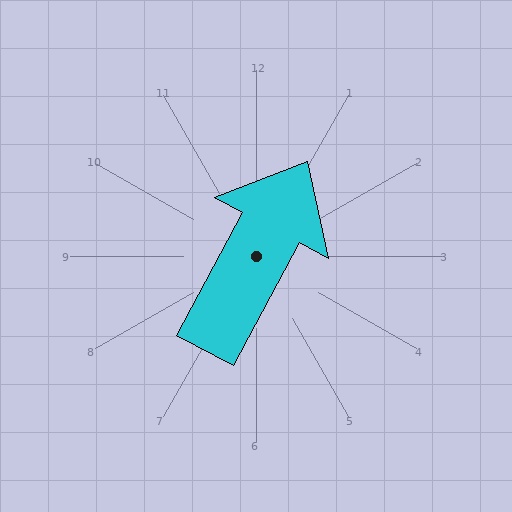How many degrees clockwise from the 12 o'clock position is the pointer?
Approximately 28 degrees.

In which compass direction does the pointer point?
Northeast.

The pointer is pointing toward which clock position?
Roughly 1 o'clock.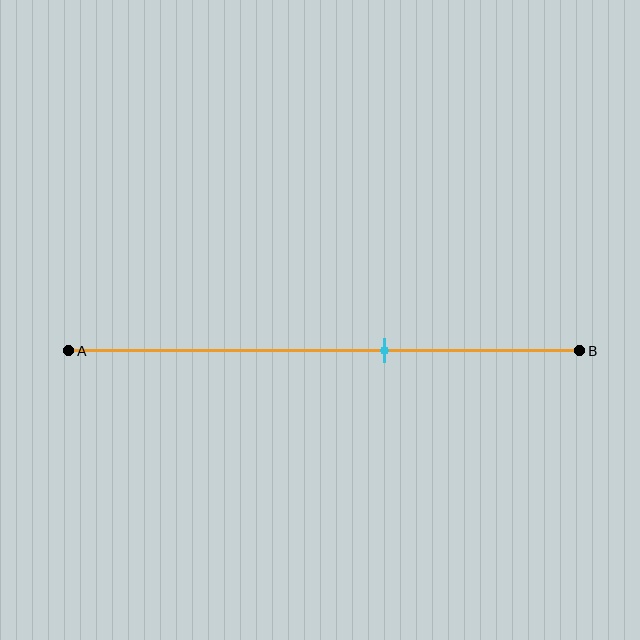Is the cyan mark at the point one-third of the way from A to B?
No, the mark is at about 60% from A, not at the 33% one-third point.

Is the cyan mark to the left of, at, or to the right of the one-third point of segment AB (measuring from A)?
The cyan mark is to the right of the one-third point of segment AB.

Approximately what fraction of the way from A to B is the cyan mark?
The cyan mark is approximately 60% of the way from A to B.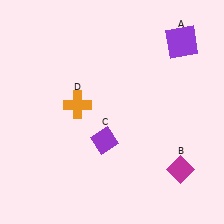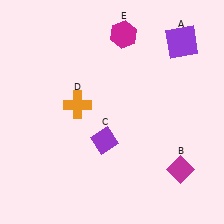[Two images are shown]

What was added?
A magenta hexagon (E) was added in Image 2.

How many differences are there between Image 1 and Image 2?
There is 1 difference between the two images.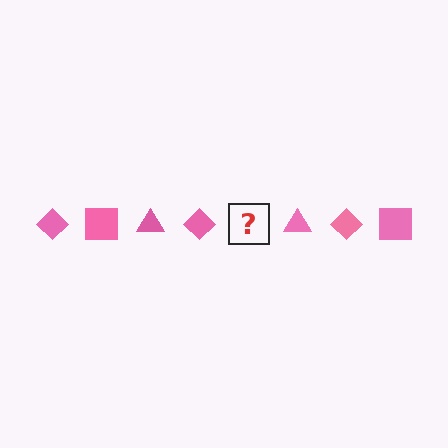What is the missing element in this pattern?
The missing element is a pink square.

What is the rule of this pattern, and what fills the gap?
The rule is that the pattern cycles through diamond, square, triangle shapes in pink. The gap should be filled with a pink square.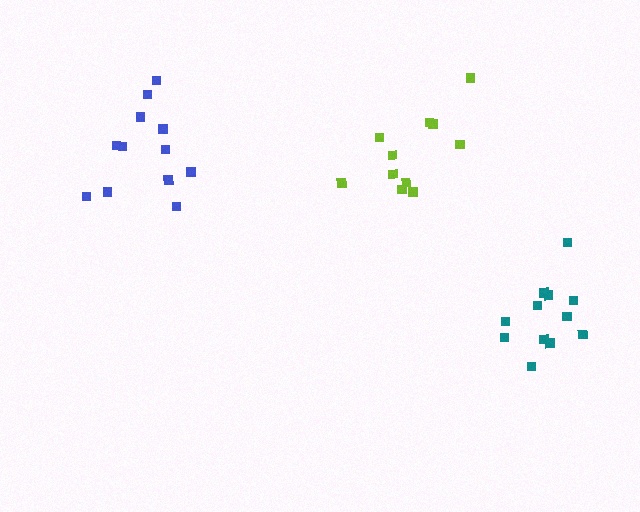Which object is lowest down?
The teal cluster is bottommost.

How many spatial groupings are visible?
There are 3 spatial groupings.